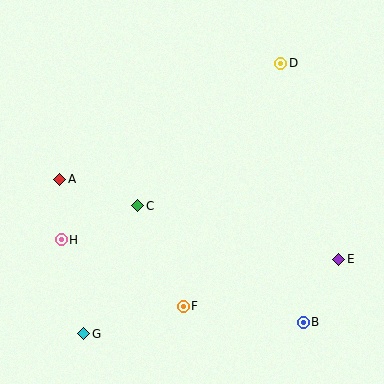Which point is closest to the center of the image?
Point C at (138, 206) is closest to the center.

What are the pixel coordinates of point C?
Point C is at (138, 206).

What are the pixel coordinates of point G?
Point G is at (84, 334).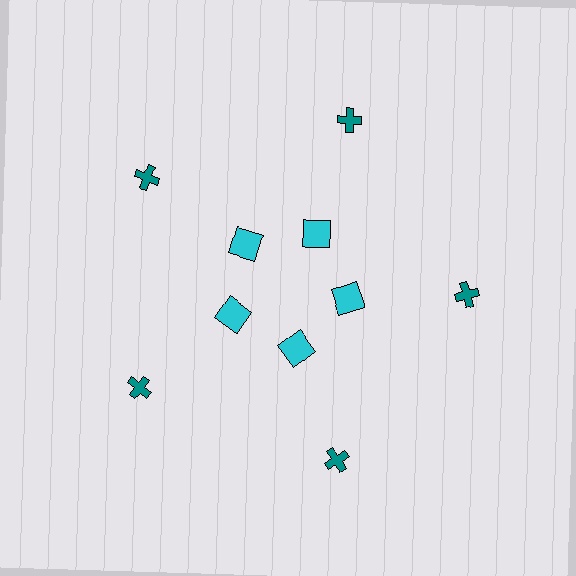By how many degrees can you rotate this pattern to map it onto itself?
The pattern maps onto itself every 72 degrees of rotation.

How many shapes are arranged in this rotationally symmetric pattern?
There are 10 shapes, arranged in 5 groups of 2.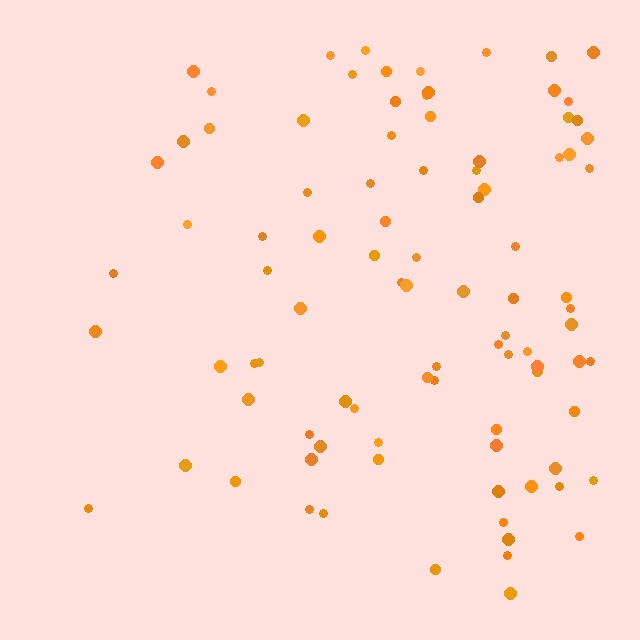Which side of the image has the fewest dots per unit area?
The left.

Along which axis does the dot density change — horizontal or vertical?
Horizontal.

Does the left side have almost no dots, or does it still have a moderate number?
Still a moderate number, just noticeably fewer than the right.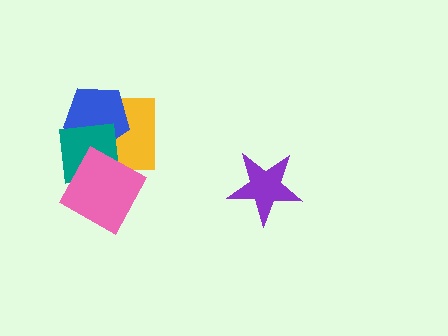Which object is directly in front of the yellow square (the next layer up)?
The blue pentagon is directly in front of the yellow square.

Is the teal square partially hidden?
Yes, it is partially covered by another shape.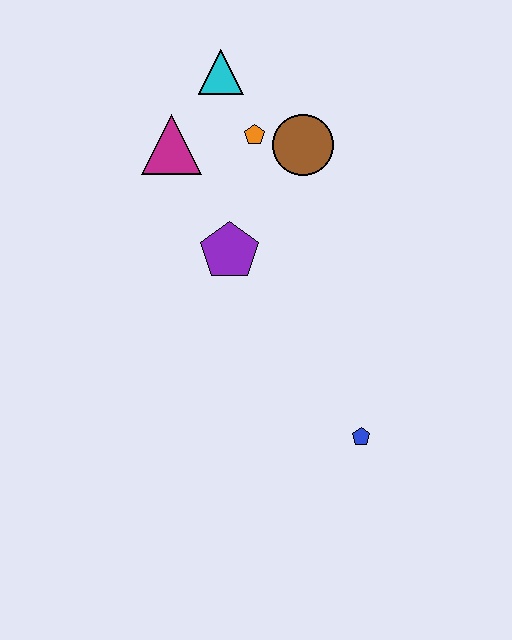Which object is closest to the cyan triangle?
The orange pentagon is closest to the cyan triangle.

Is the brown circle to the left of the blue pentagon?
Yes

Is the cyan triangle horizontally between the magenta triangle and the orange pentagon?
Yes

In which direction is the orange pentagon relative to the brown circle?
The orange pentagon is to the left of the brown circle.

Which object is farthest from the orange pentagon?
The blue pentagon is farthest from the orange pentagon.